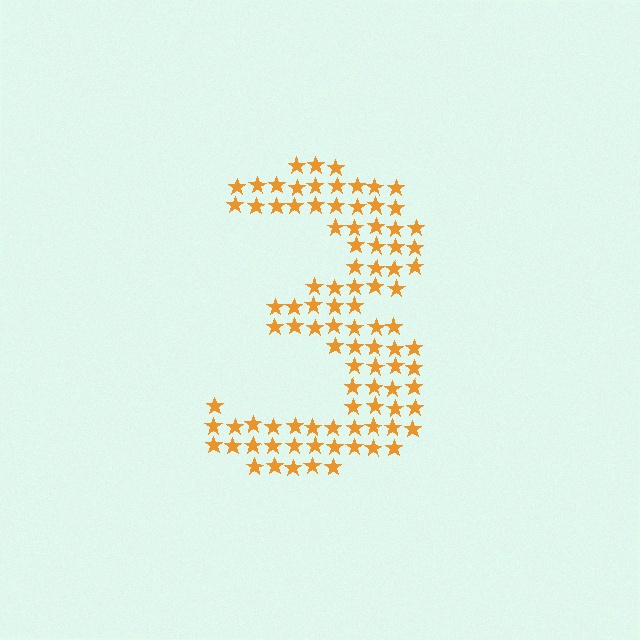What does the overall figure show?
The overall figure shows the digit 3.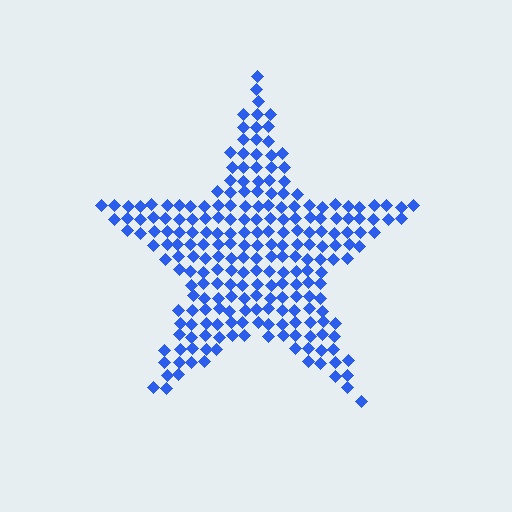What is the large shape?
The large shape is a star.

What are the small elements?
The small elements are diamonds.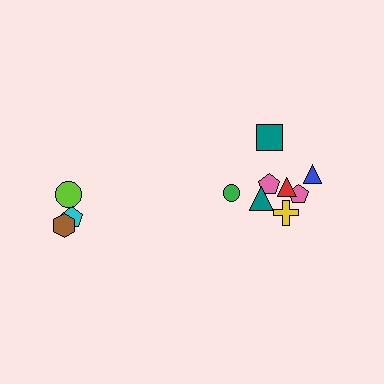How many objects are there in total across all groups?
There are 11 objects.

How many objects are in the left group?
There are 3 objects.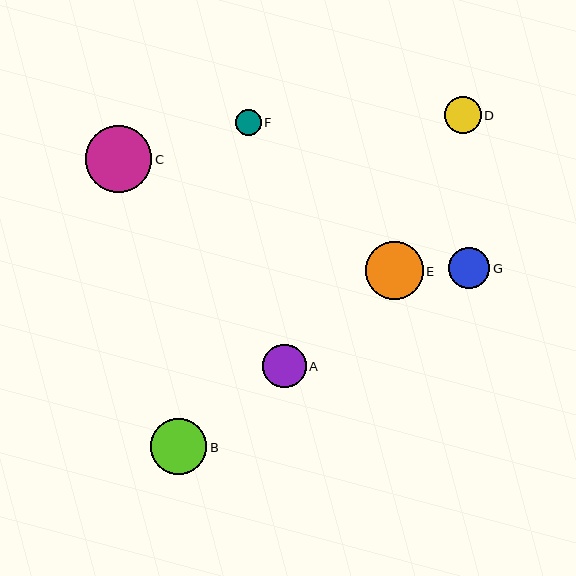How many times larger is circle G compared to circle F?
Circle G is approximately 1.6 times the size of circle F.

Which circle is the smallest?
Circle F is the smallest with a size of approximately 26 pixels.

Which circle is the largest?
Circle C is the largest with a size of approximately 67 pixels.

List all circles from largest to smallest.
From largest to smallest: C, E, B, A, G, D, F.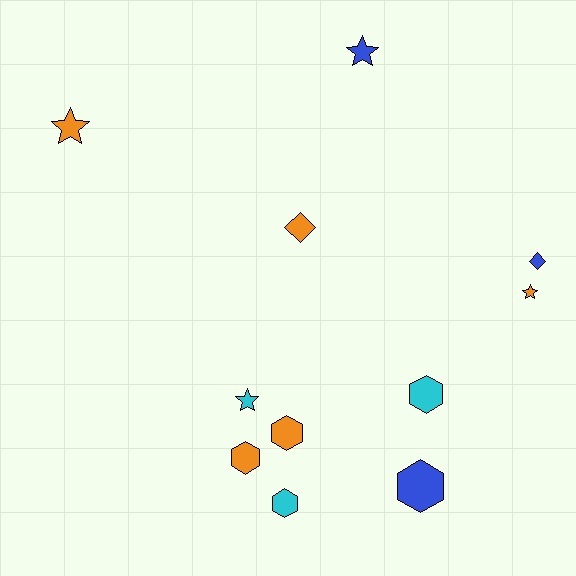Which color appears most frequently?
Orange, with 5 objects.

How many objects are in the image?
There are 11 objects.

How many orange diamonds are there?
There is 1 orange diamond.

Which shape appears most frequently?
Hexagon, with 5 objects.